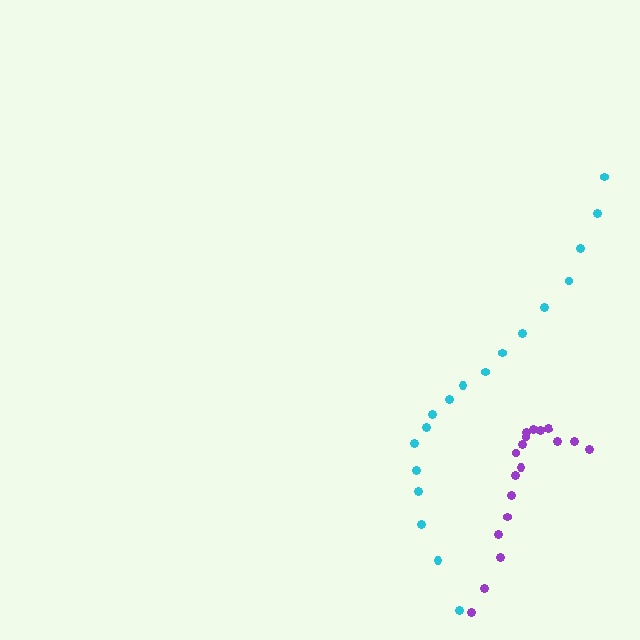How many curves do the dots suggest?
There are 2 distinct paths.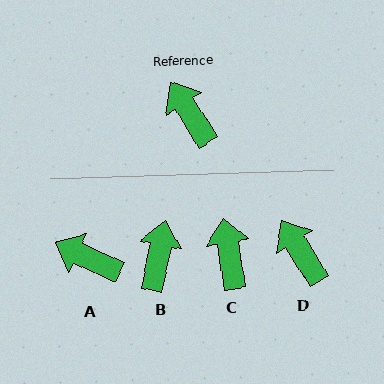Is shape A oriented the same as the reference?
No, it is off by about 33 degrees.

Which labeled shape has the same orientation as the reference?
D.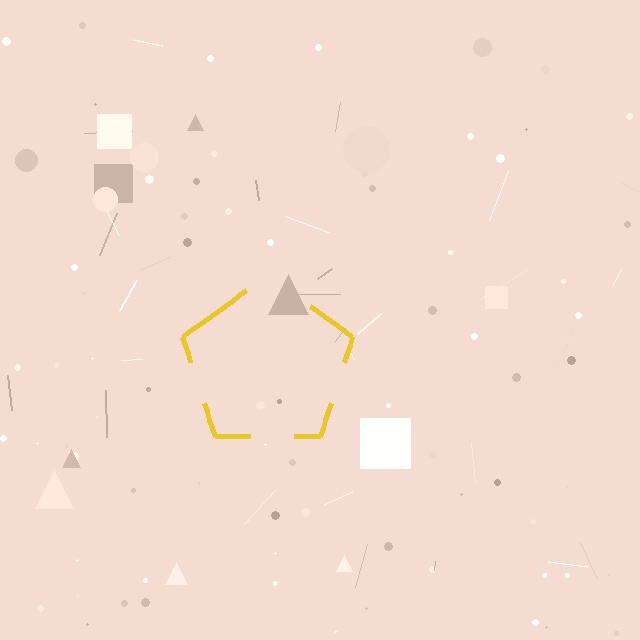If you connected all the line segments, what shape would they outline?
They would outline a pentagon.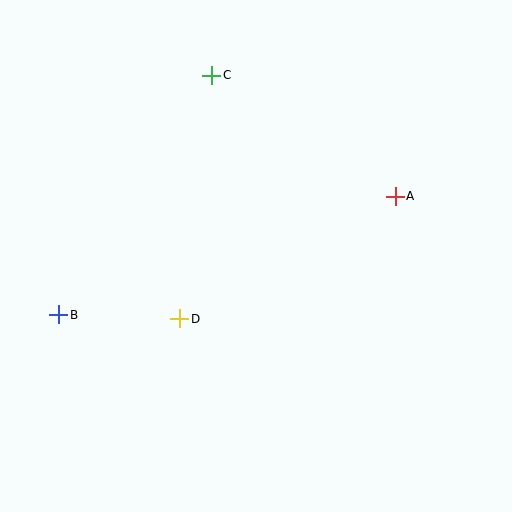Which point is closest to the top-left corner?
Point C is closest to the top-left corner.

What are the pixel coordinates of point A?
Point A is at (395, 196).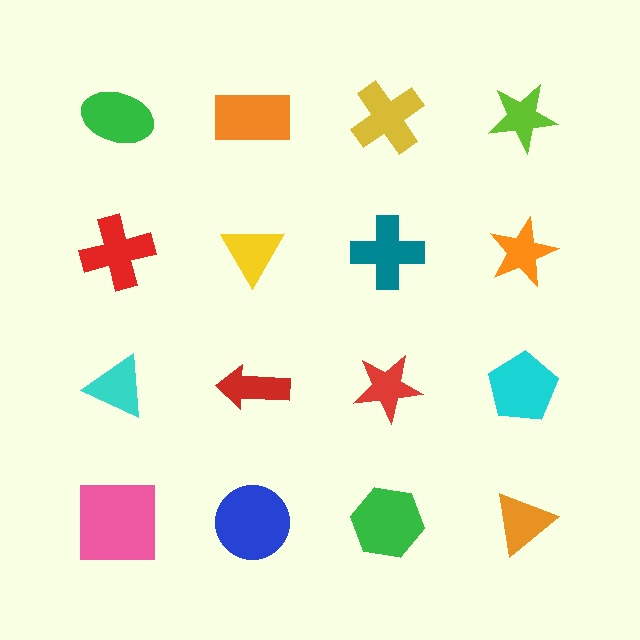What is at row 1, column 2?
An orange rectangle.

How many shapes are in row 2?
4 shapes.